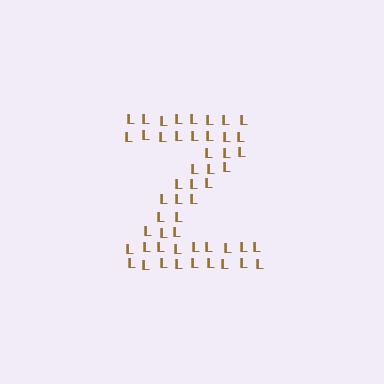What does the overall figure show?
The overall figure shows the letter Z.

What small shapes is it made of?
It is made of small letter L's.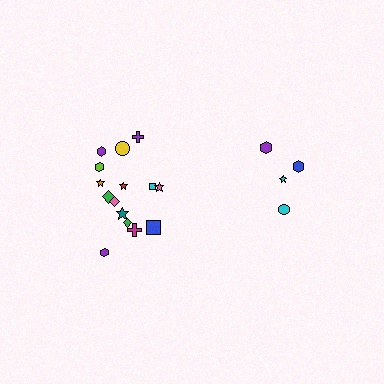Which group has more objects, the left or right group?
The left group.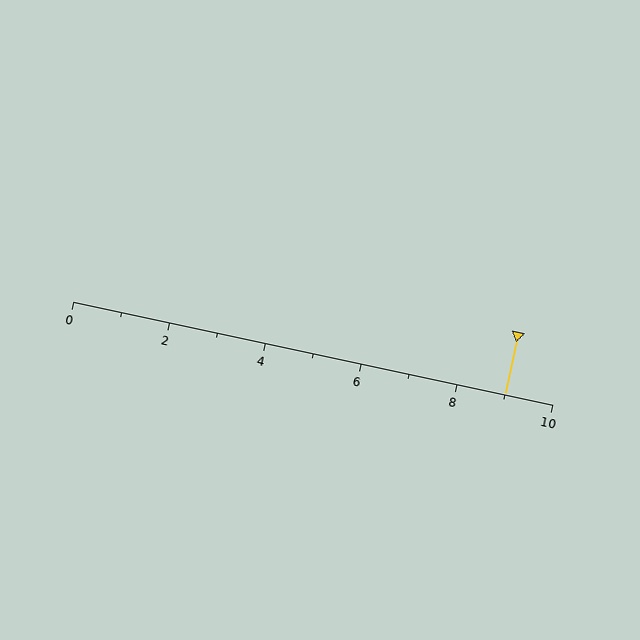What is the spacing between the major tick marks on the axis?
The major ticks are spaced 2 apart.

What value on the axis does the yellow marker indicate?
The marker indicates approximately 9.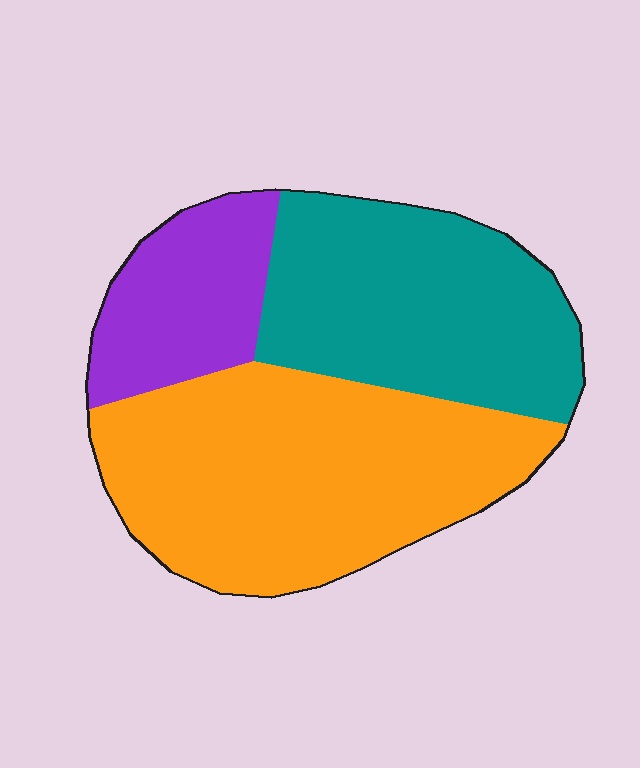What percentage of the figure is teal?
Teal covers roughly 35% of the figure.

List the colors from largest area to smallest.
From largest to smallest: orange, teal, purple.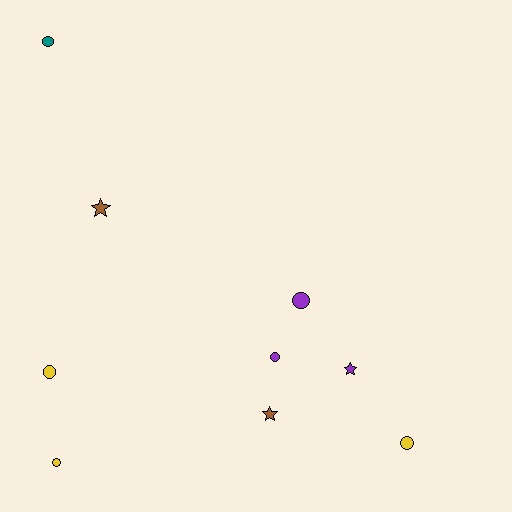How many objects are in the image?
There are 9 objects.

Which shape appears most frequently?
Circle, with 6 objects.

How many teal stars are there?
There are no teal stars.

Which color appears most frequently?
Yellow, with 3 objects.